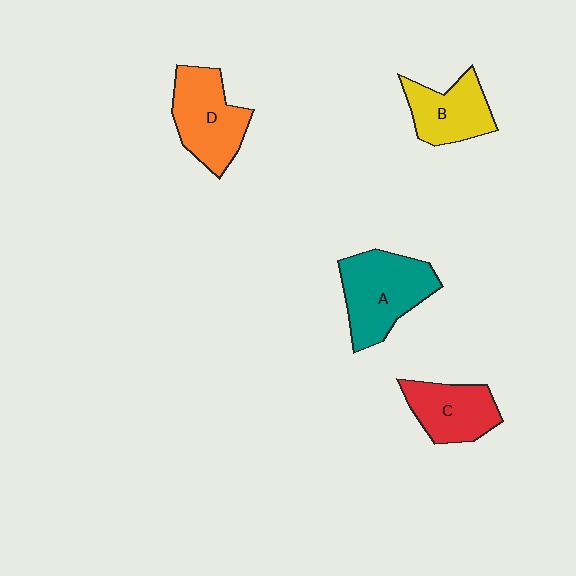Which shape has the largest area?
Shape A (teal).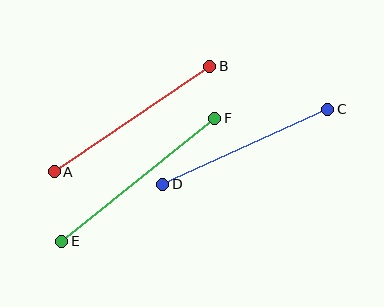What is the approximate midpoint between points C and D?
The midpoint is at approximately (245, 147) pixels.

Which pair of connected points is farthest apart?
Points E and F are farthest apart.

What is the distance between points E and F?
The distance is approximately 196 pixels.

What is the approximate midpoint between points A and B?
The midpoint is at approximately (132, 119) pixels.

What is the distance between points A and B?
The distance is approximately 188 pixels.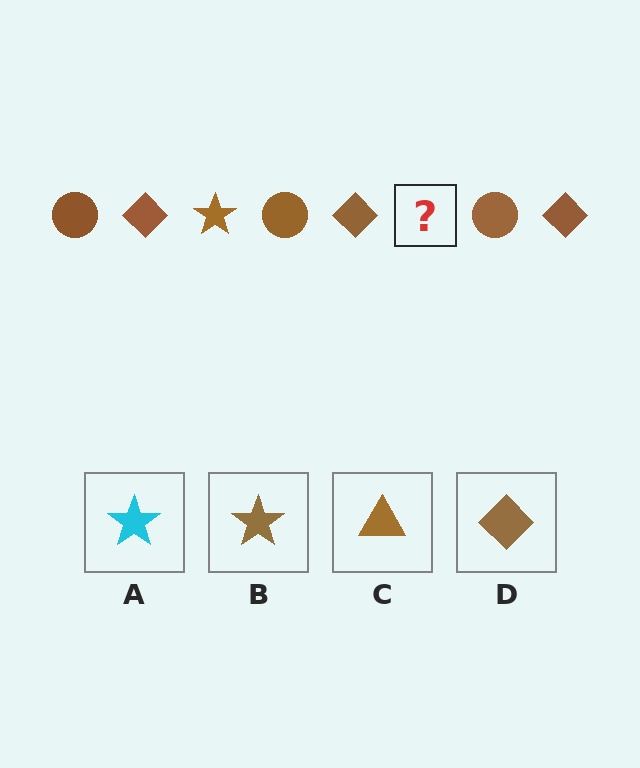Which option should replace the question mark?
Option B.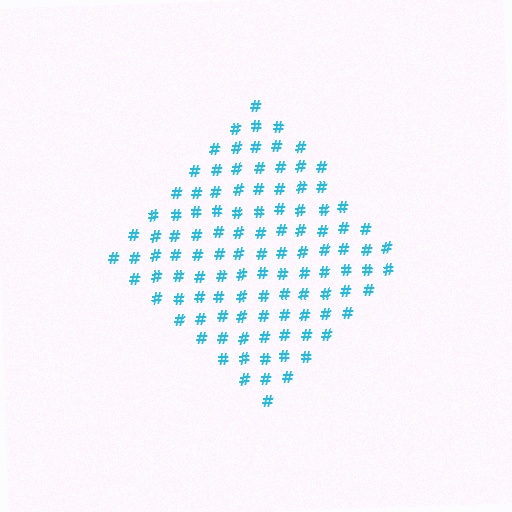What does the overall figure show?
The overall figure shows a diamond.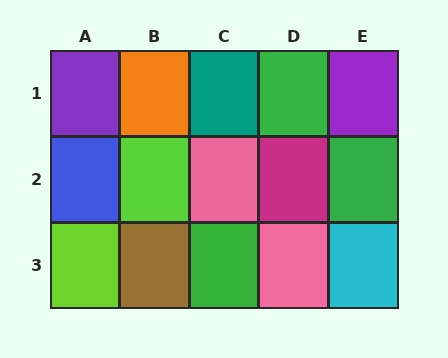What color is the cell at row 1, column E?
Purple.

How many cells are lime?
2 cells are lime.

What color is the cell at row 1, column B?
Orange.